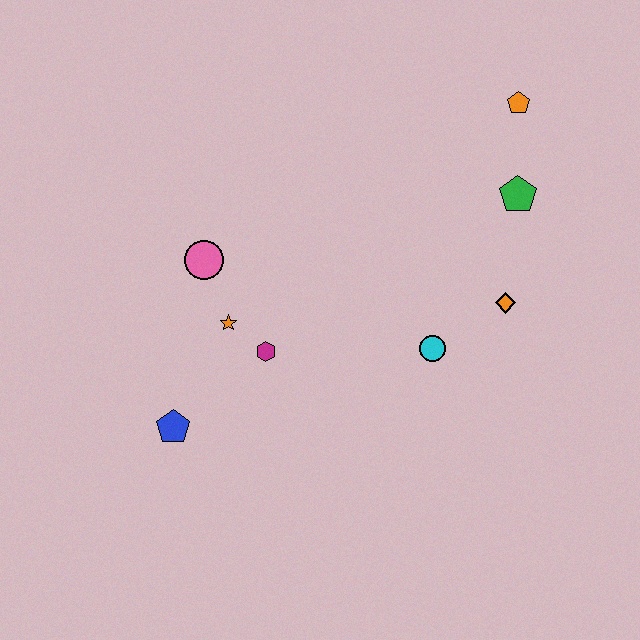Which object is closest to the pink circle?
The orange star is closest to the pink circle.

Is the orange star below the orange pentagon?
Yes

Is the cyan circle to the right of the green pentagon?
No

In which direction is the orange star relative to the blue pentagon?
The orange star is above the blue pentagon.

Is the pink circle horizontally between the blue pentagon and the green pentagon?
Yes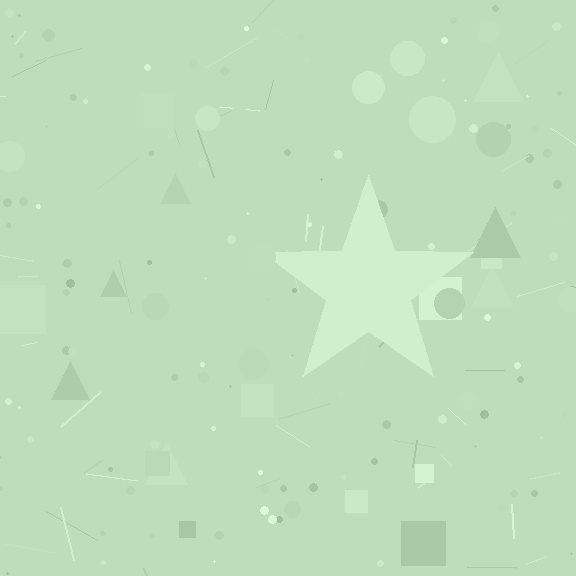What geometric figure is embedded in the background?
A star is embedded in the background.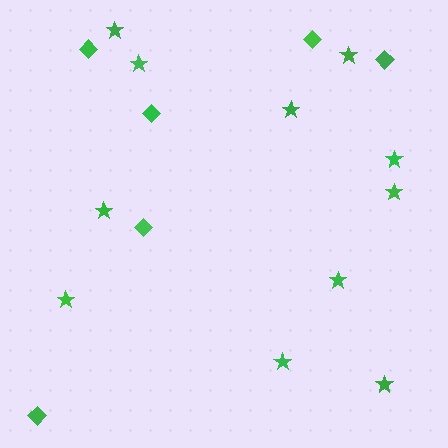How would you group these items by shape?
There are 2 groups: one group of diamonds (6) and one group of stars (11).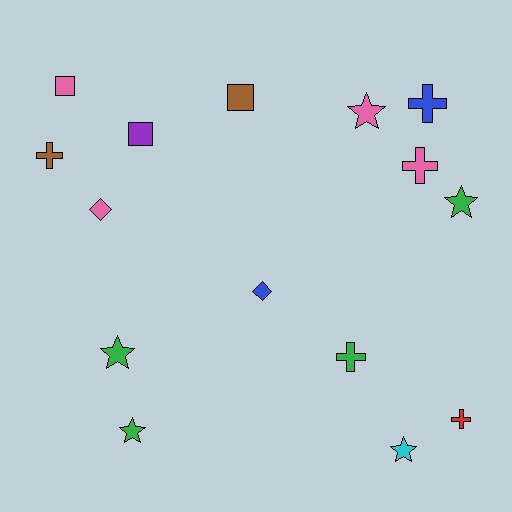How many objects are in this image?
There are 15 objects.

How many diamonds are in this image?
There are 2 diamonds.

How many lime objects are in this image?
There are no lime objects.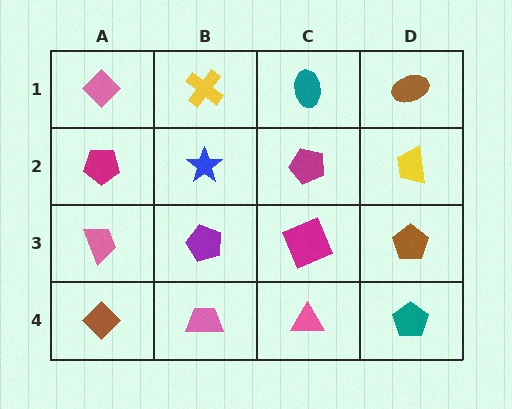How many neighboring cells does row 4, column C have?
3.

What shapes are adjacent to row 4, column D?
A brown pentagon (row 3, column D), a pink triangle (row 4, column C).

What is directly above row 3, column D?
A yellow trapezoid.